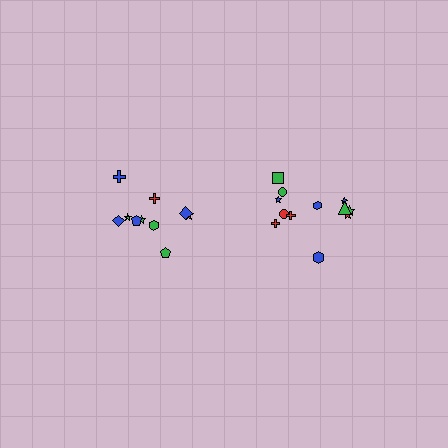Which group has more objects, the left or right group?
The right group.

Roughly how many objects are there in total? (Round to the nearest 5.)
Roughly 20 objects in total.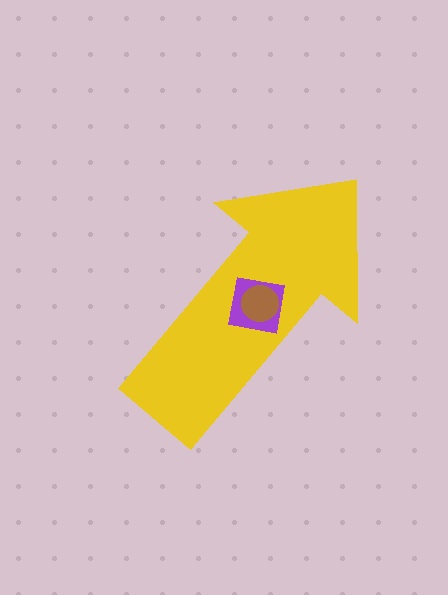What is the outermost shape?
The yellow arrow.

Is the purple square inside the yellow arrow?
Yes.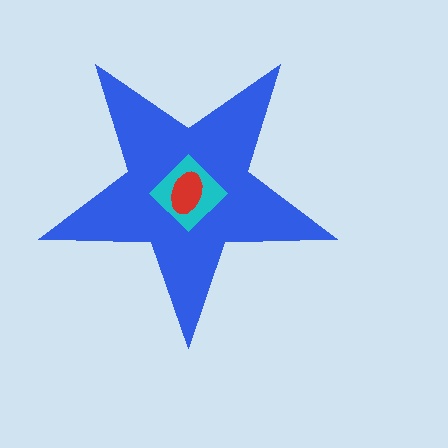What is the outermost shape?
The blue star.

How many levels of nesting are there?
3.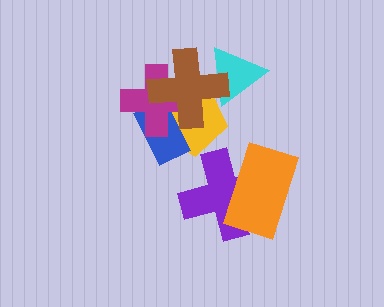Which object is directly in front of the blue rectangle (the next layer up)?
The magenta cross is directly in front of the blue rectangle.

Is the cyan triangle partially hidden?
Yes, it is partially covered by another shape.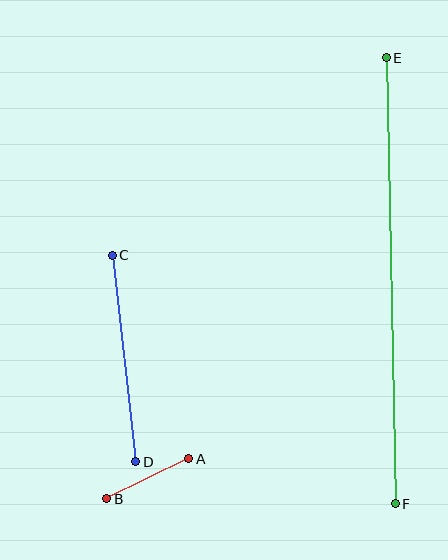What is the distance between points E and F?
The distance is approximately 446 pixels.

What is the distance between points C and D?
The distance is approximately 208 pixels.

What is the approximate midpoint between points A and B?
The midpoint is at approximately (148, 479) pixels.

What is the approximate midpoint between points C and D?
The midpoint is at approximately (124, 359) pixels.